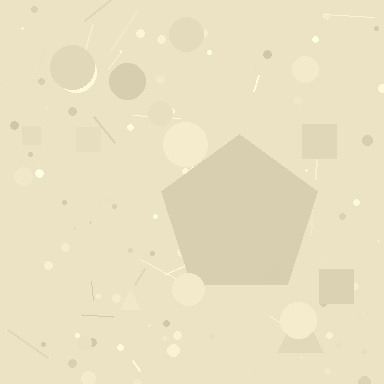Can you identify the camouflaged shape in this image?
The camouflaged shape is a pentagon.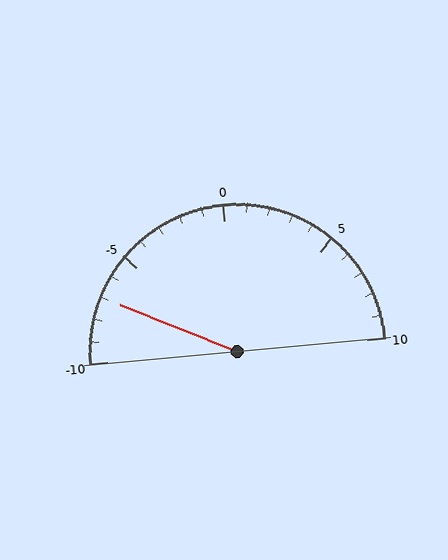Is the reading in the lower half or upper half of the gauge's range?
The reading is in the lower half of the range (-10 to 10).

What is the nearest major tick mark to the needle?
The nearest major tick mark is -5.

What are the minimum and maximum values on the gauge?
The gauge ranges from -10 to 10.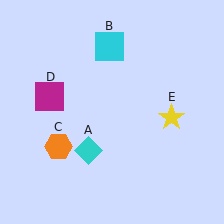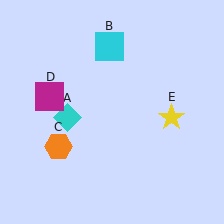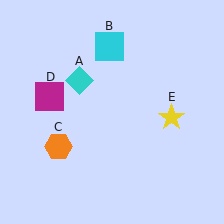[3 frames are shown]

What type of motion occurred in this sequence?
The cyan diamond (object A) rotated clockwise around the center of the scene.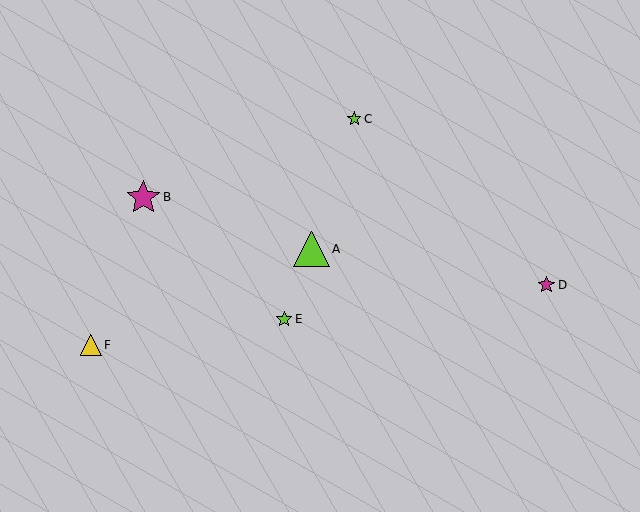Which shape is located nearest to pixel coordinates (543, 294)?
The magenta star (labeled D) at (546, 285) is nearest to that location.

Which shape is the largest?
The lime triangle (labeled A) is the largest.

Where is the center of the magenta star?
The center of the magenta star is at (546, 285).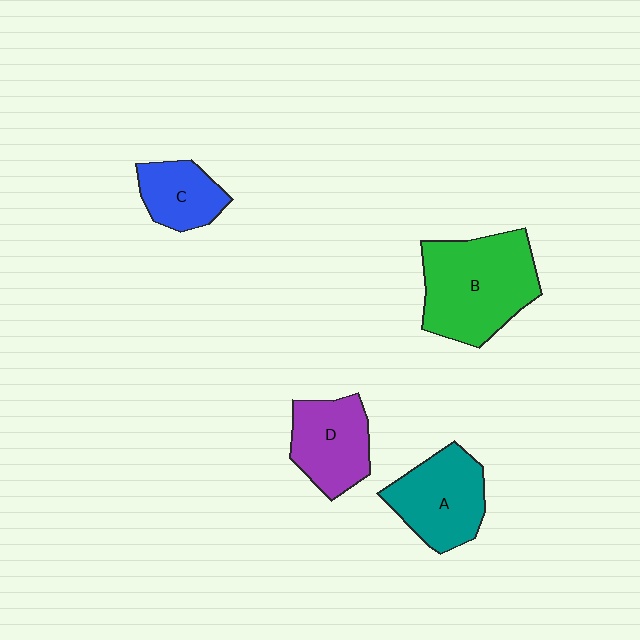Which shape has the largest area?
Shape B (green).